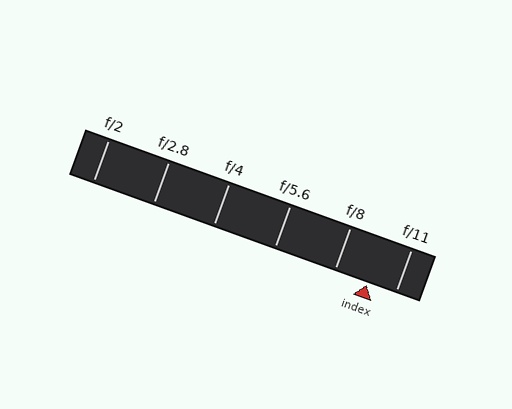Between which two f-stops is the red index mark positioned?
The index mark is between f/8 and f/11.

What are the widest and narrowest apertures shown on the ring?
The widest aperture shown is f/2 and the narrowest is f/11.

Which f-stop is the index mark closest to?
The index mark is closest to f/11.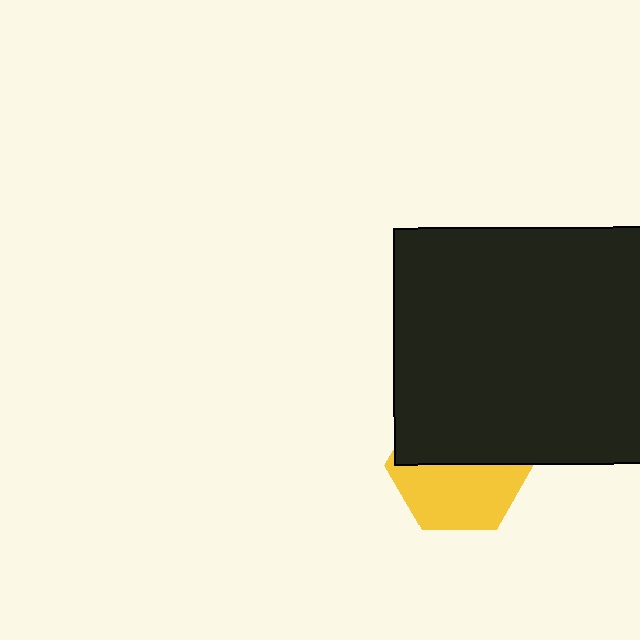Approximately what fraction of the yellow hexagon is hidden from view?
Roughly 49% of the yellow hexagon is hidden behind the black rectangle.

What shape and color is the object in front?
The object in front is a black rectangle.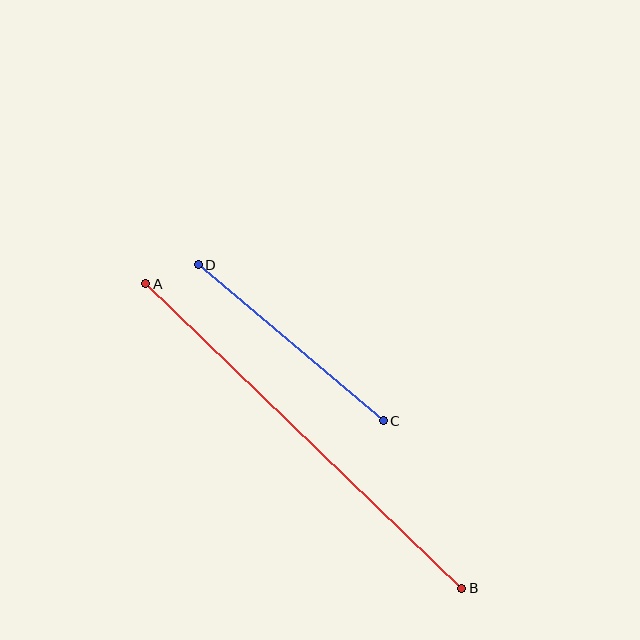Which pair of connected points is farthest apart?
Points A and B are farthest apart.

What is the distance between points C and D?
The distance is approximately 242 pixels.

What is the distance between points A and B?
The distance is approximately 439 pixels.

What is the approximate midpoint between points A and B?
The midpoint is at approximately (304, 436) pixels.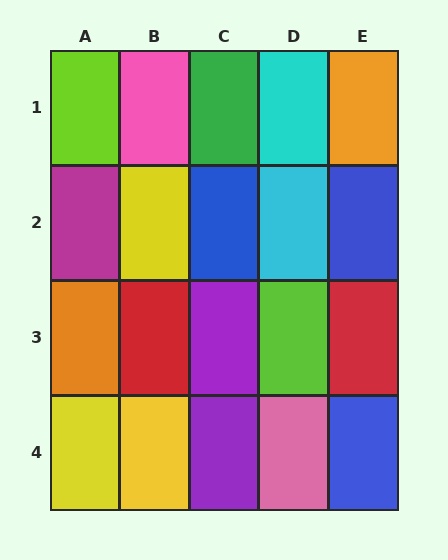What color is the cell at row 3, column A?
Orange.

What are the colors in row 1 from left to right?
Lime, pink, green, cyan, orange.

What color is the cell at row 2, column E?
Blue.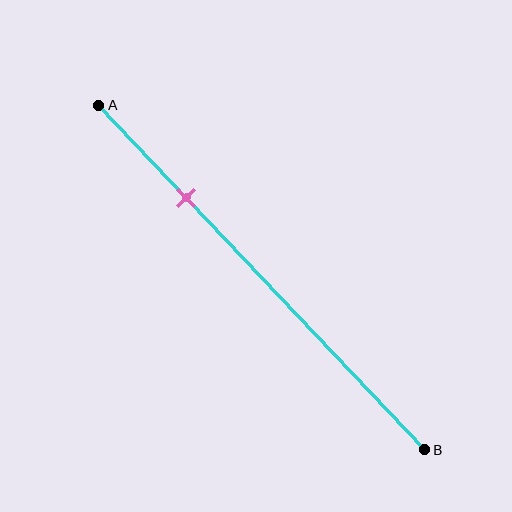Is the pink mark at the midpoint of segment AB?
No, the mark is at about 25% from A, not at the 50% midpoint.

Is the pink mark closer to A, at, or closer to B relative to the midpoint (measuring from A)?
The pink mark is closer to point A than the midpoint of segment AB.